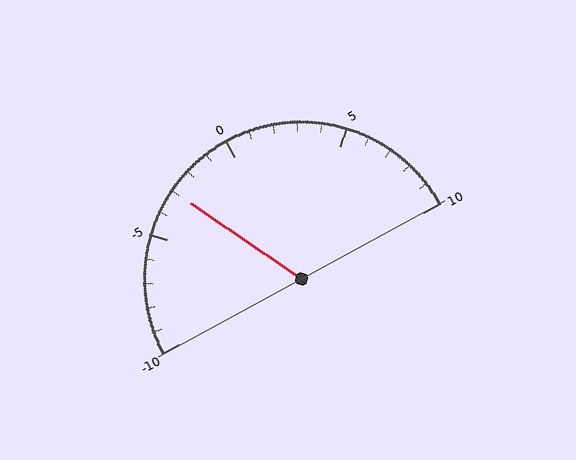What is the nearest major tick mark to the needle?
The nearest major tick mark is -5.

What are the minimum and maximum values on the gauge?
The gauge ranges from -10 to 10.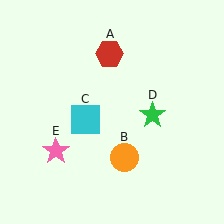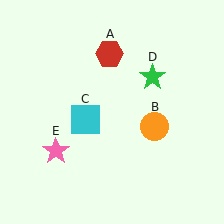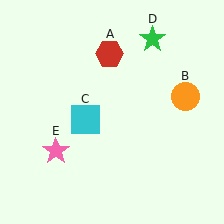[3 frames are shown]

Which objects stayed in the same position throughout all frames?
Red hexagon (object A) and cyan square (object C) and pink star (object E) remained stationary.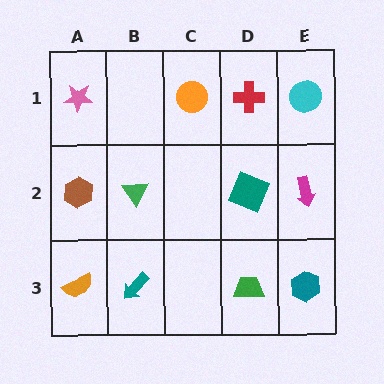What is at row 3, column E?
A teal hexagon.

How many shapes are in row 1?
4 shapes.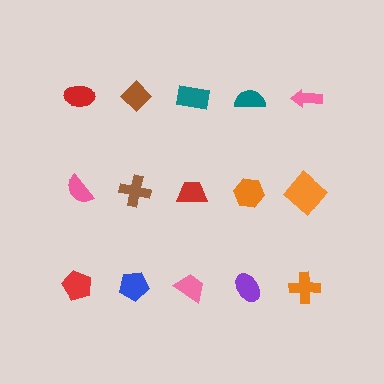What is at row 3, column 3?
A pink trapezoid.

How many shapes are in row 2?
5 shapes.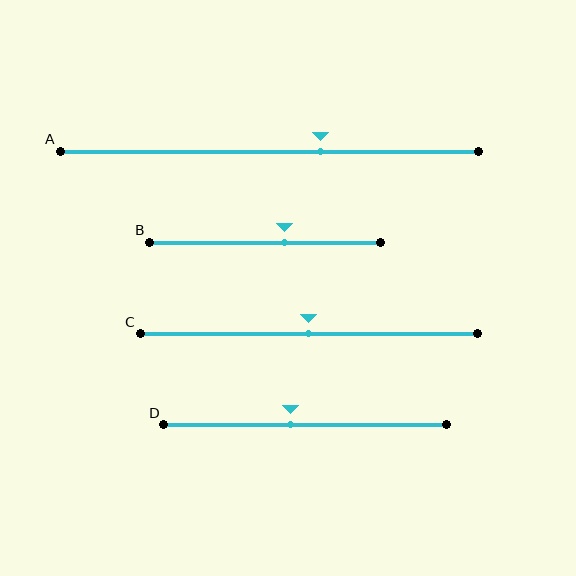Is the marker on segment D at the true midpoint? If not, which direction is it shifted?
No, the marker on segment D is shifted to the left by about 5% of the segment length.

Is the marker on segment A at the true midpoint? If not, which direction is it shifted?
No, the marker on segment A is shifted to the right by about 12% of the segment length.